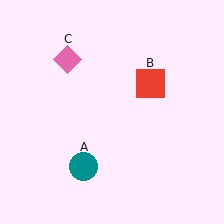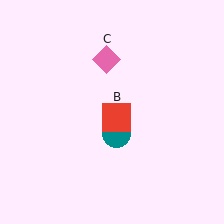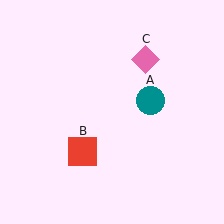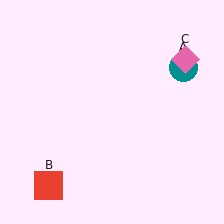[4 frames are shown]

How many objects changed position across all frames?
3 objects changed position: teal circle (object A), red square (object B), pink diamond (object C).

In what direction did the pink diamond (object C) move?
The pink diamond (object C) moved right.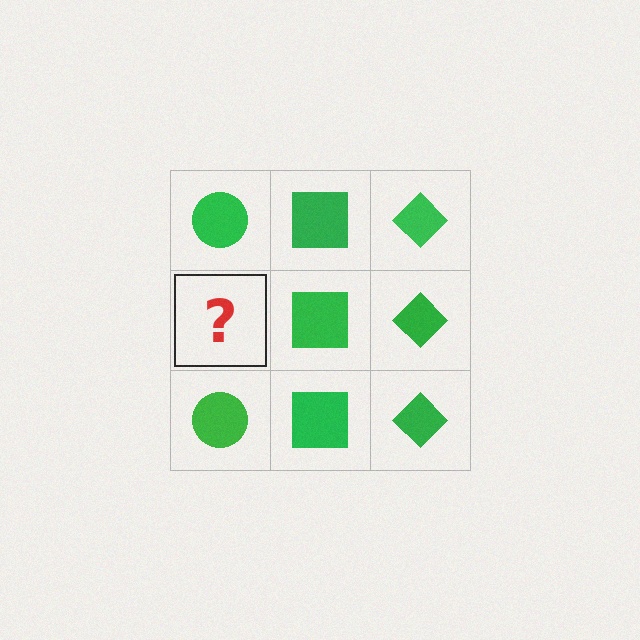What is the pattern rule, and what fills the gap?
The rule is that each column has a consistent shape. The gap should be filled with a green circle.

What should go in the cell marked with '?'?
The missing cell should contain a green circle.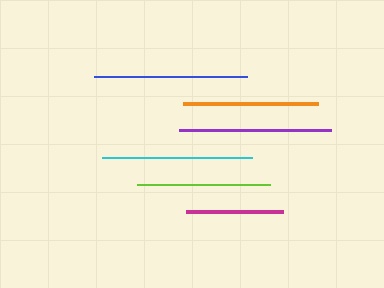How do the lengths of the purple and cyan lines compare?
The purple and cyan lines are approximately the same length.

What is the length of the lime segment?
The lime segment is approximately 132 pixels long.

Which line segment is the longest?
The blue line is the longest at approximately 153 pixels.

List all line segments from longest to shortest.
From longest to shortest: blue, purple, cyan, orange, lime, magenta.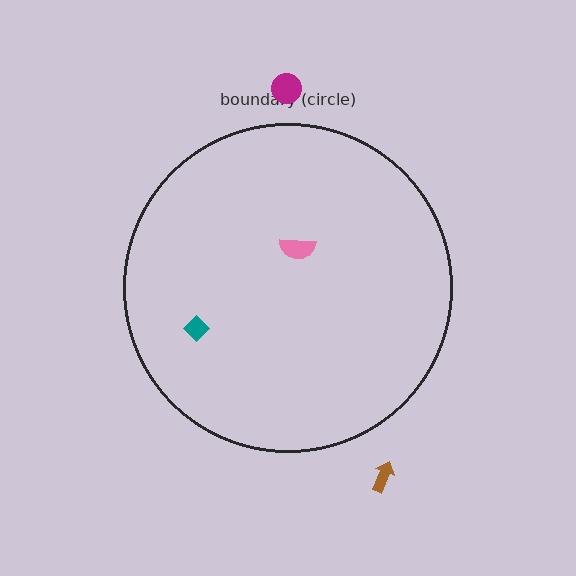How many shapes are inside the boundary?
2 inside, 2 outside.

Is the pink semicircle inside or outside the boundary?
Inside.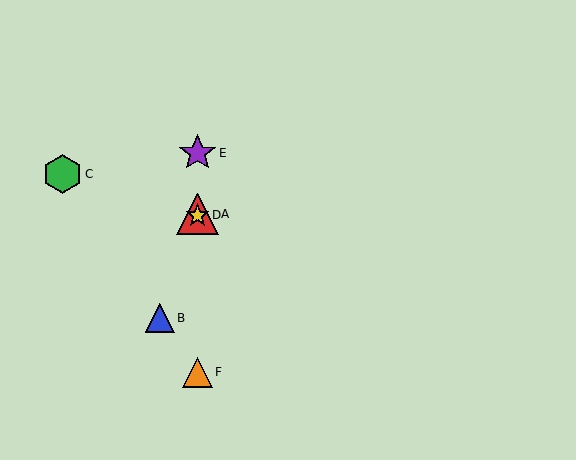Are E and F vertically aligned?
Yes, both are at x≈198.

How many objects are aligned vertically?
4 objects (A, D, E, F) are aligned vertically.